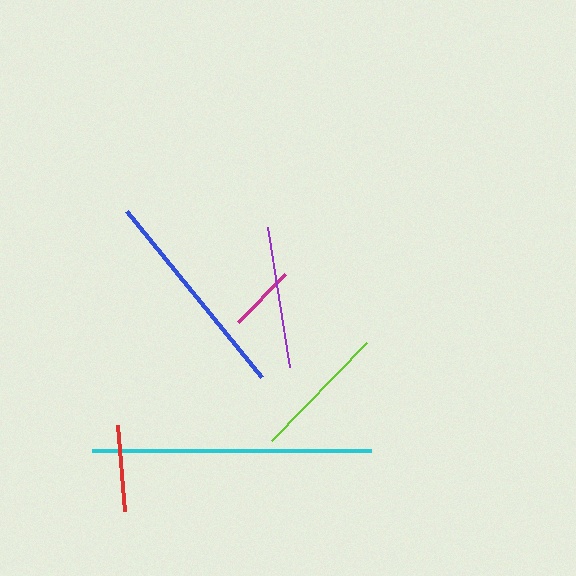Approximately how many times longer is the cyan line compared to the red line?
The cyan line is approximately 3.2 times the length of the red line.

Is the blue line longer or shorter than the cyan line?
The cyan line is longer than the blue line.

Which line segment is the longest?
The cyan line is the longest at approximately 279 pixels.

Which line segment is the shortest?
The magenta line is the shortest at approximately 67 pixels.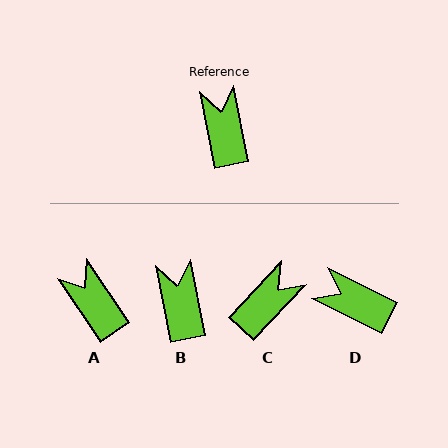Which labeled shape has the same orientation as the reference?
B.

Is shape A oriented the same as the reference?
No, it is off by about 23 degrees.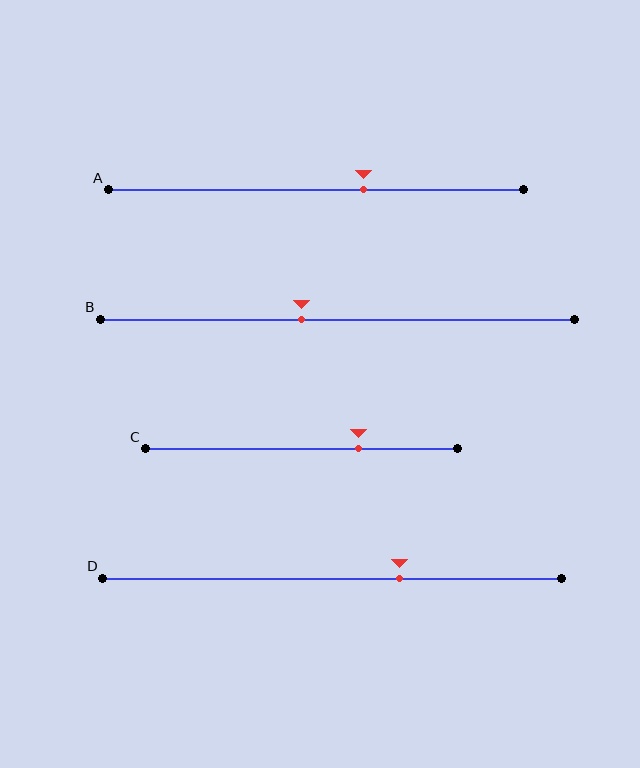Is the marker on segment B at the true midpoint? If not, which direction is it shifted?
No, the marker on segment B is shifted to the left by about 8% of the segment length.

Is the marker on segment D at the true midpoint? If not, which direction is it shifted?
No, the marker on segment D is shifted to the right by about 15% of the segment length.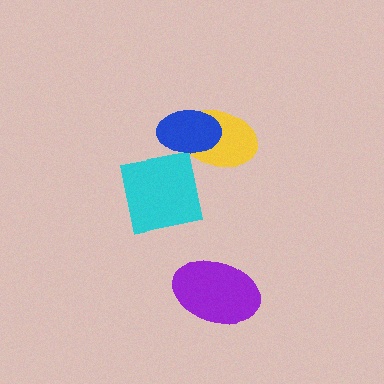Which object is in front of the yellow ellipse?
The blue ellipse is in front of the yellow ellipse.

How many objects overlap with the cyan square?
0 objects overlap with the cyan square.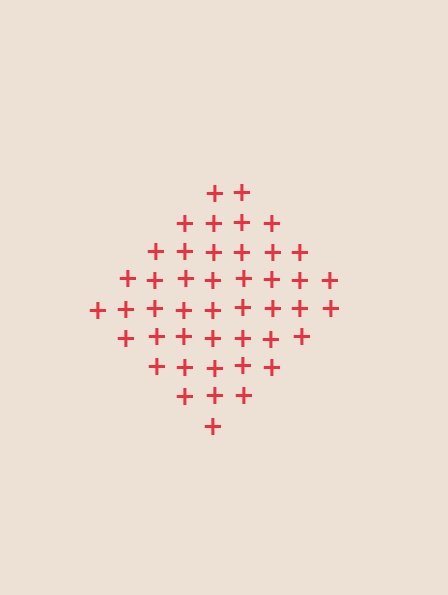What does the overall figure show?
The overall figure shows a diamond.